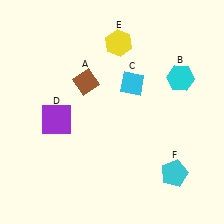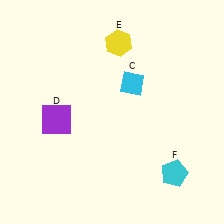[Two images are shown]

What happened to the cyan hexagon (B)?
The cyan hexagon (B) was removed in Image 2. It was in the top-right area of Image 1.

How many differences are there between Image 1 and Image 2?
There are 2 differences between the two images.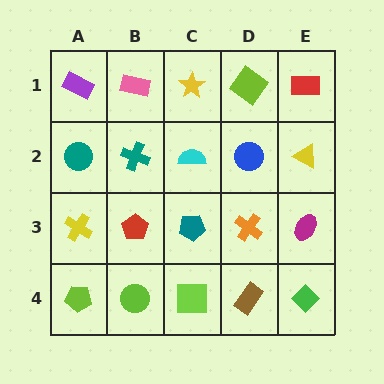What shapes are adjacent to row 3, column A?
A teal circle (row 2, column A), a lime pentagon (row 4, column A), a red pentagon (row 3, column B).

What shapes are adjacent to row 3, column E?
A yellow triangle (row 2, column E), a green diamond (row 4, column E), an orange cross (row 3, column D).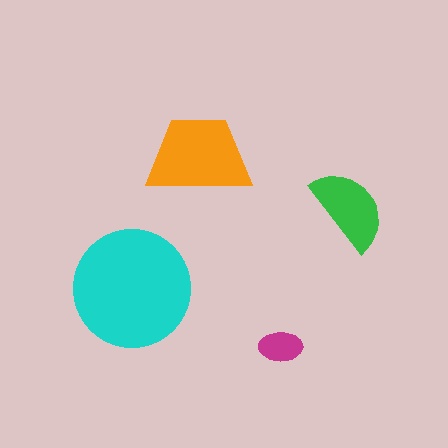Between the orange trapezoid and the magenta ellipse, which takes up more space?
The orange trapezoid.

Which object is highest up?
The orange trapezoid is topmost.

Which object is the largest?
The cyan circle.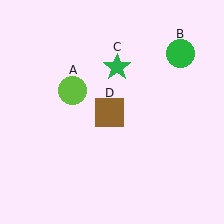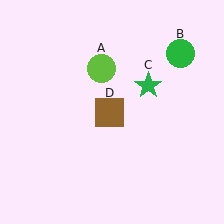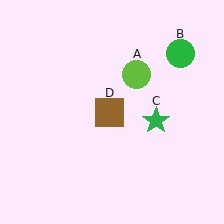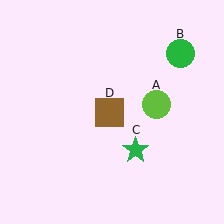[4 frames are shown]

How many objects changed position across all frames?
2 objects changed position: lime circle (object A), green star (object C).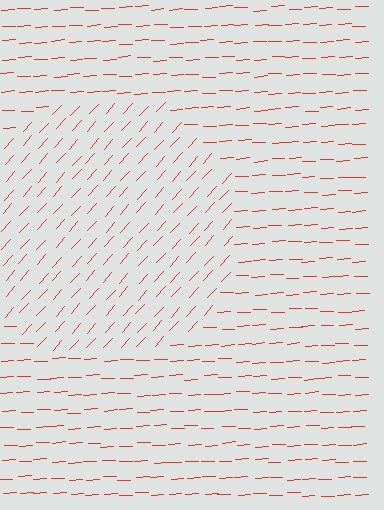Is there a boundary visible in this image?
Yes, there is a texture boundary formed by a change in line orientation.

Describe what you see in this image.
The image is filled with small red line segments. A circle region in the image has lines oriented differently from the surrounding lines, creating a visible texture boundary.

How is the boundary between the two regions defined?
The boundary is defined purely by a change in line orientation (approximately 45 degrees difference). All lines are the same color and thickness.